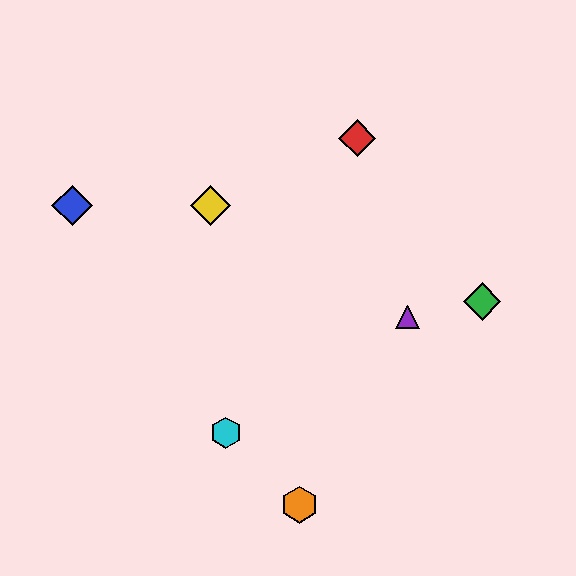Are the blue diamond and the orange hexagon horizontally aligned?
No, the blue diamond is at y≈206 and the orange hexagon is at y≈505.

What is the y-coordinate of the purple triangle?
The purple triangle is at y≈317.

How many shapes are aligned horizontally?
2 shapes (the blue diamond, the yellow diamond) are aligned horizontally.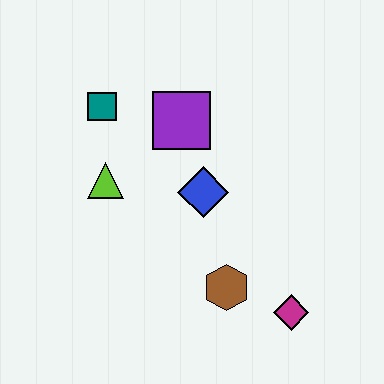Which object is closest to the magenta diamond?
The brown hexagon is closest to the magenta diamond.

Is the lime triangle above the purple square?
No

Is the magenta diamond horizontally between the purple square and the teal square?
No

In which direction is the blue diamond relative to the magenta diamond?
The blue diamond is above the magenta diamond.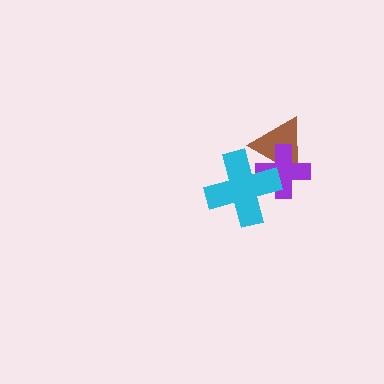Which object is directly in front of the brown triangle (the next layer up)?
The purple cross is directly in front of the brown triangle.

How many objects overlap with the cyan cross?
2 objects overlap with the cyan cross.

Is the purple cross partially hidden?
Yes, it is partially covered by another shape.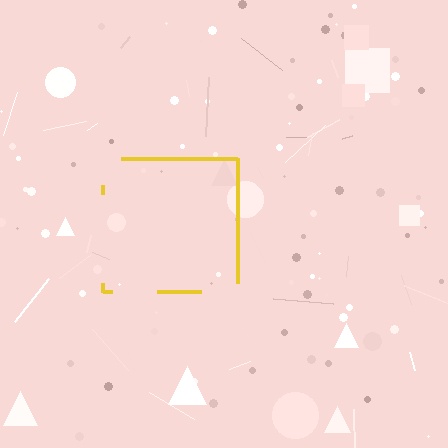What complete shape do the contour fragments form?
The contour fragments form a square.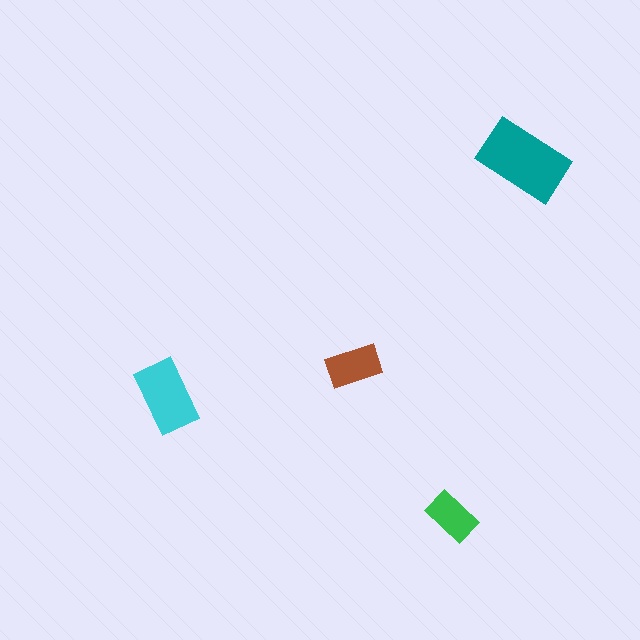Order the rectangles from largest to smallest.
the teal one, the cyan one, the brown one, the green one.